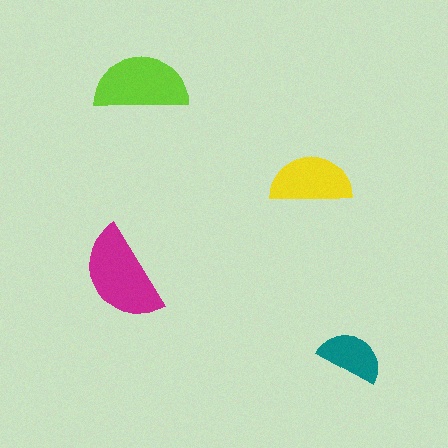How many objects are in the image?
There are 4 objects in the image.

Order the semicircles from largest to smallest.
the magenta one, the lime one, the yellow one, the teal one.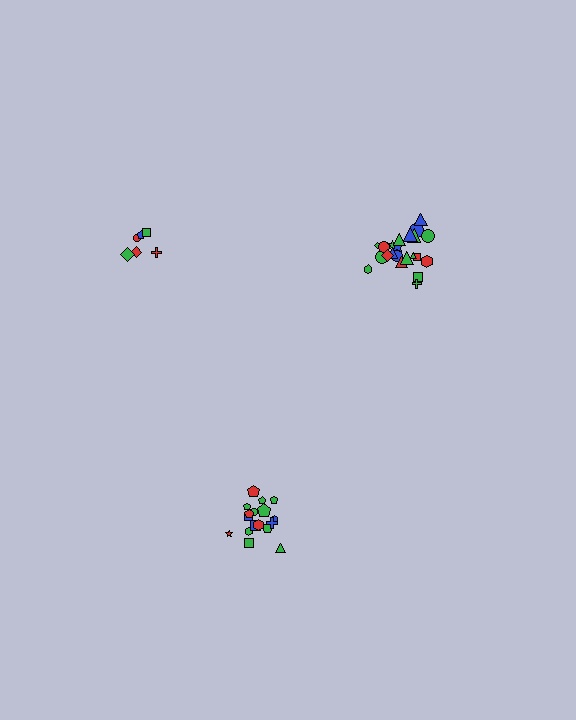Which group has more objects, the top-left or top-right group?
The top-right group.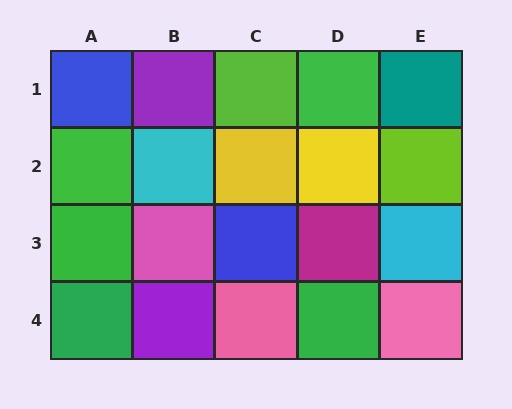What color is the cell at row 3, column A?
Green.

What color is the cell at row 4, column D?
Green.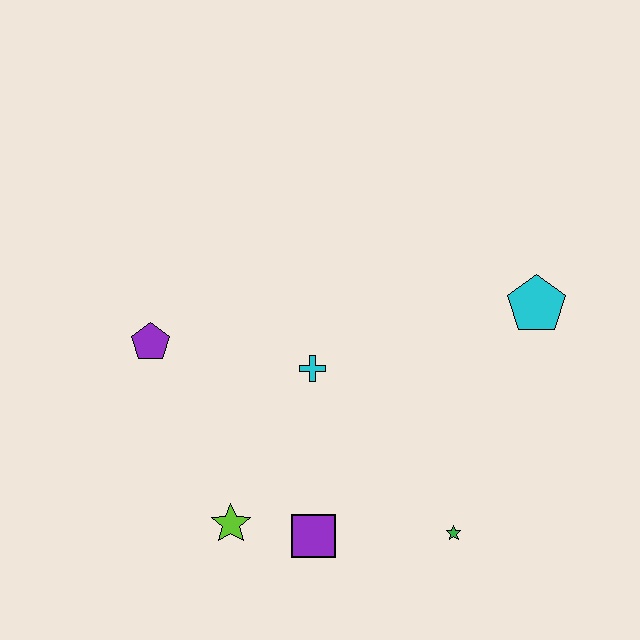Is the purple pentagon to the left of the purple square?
Yes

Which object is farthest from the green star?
The purple pentagon is farthest from the green star.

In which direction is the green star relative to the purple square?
The green star is to the right of the purple square.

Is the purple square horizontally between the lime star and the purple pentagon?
No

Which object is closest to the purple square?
The lime star is closest to the purple square.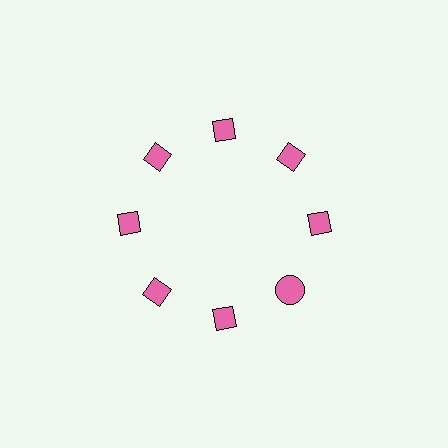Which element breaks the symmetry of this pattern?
The pink circle at roughly the 4 o'clock position breaks the symmetry. All other shapes are pink diamonds.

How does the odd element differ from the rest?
It has a different shape: circle instead of diamond.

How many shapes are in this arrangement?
There are 8 shapes arranged in a ring pattern.